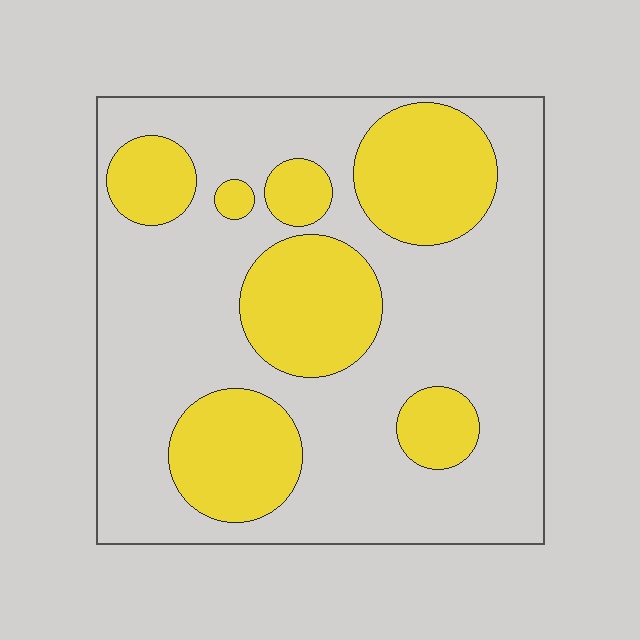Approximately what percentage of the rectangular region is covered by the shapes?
Approximately 30%.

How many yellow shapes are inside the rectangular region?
7.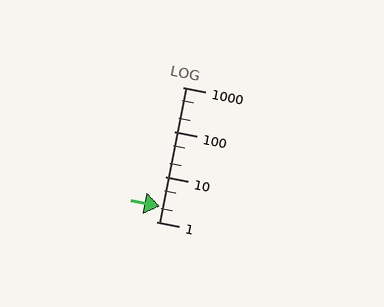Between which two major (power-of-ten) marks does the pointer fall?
The pointer is between 1 and 10.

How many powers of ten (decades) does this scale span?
The scale spans 3 decades, from 1 to 1000.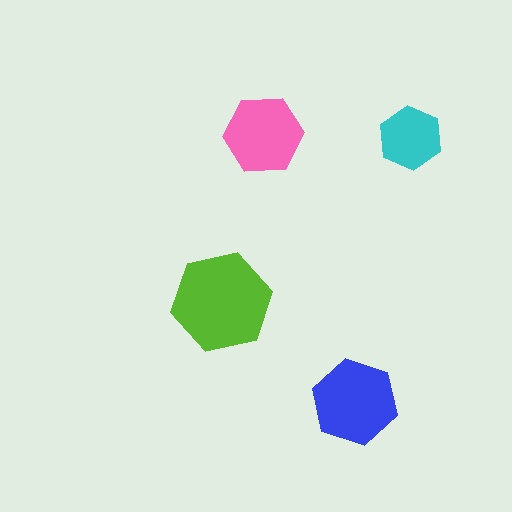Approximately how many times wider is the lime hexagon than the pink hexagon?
About 1.5 times wider.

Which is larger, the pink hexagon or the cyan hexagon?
The pink one.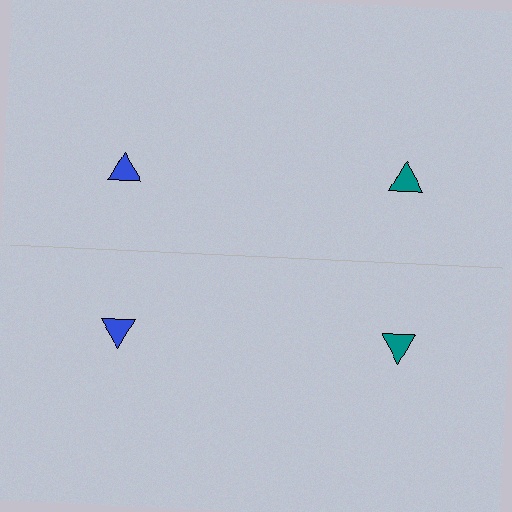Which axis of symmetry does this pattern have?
The pattern has a horizontal axis of symmetry running through the center of the image.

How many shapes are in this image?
There are 4 shapes in this image.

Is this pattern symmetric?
Yes, this pattern has bilateral (reflection) symmetry.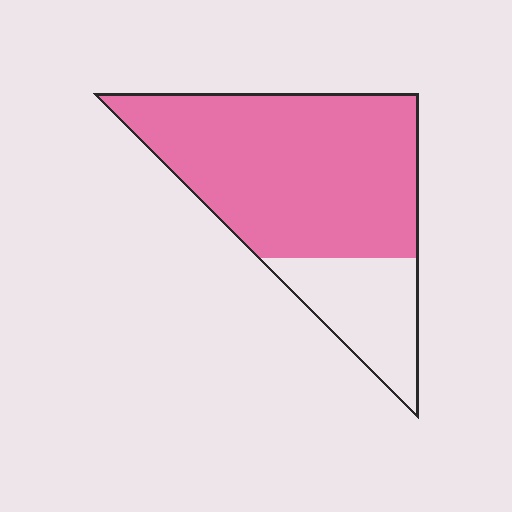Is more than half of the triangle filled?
Yes.